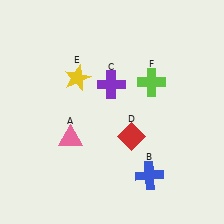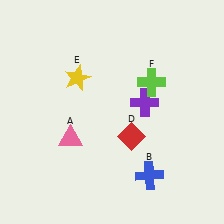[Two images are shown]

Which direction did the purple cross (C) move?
The purple cross (C) moved right.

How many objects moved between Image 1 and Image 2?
1 object moved between the two images.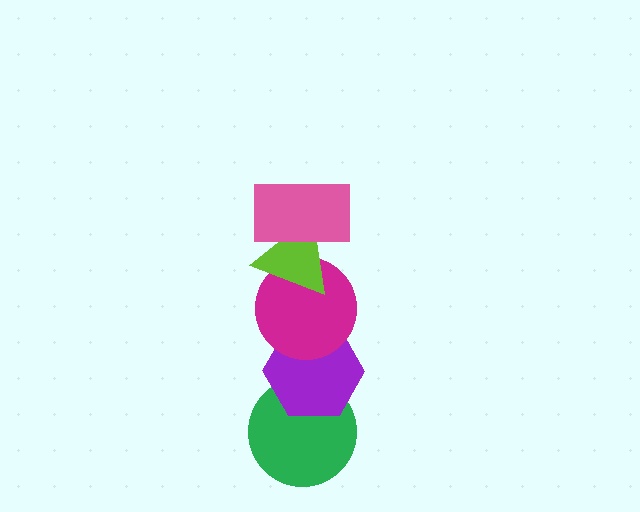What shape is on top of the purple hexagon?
The magenta circle is on top of the purple hexagon.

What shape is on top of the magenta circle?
The lime triangle is on top of the magenta circle.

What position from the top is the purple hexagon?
The purple hexagon is 4th from the top.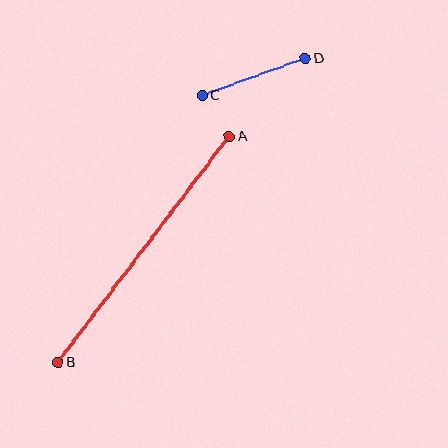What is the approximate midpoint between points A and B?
The midpoint is at approximately (144, 249) pixels.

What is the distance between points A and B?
The distance is approximately 283 pixels.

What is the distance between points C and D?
The distance is approximately 109 pixels.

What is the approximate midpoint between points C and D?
The midpoint is at approximately (254, 77) pixels.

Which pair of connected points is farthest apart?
Points A and B are farthest apart.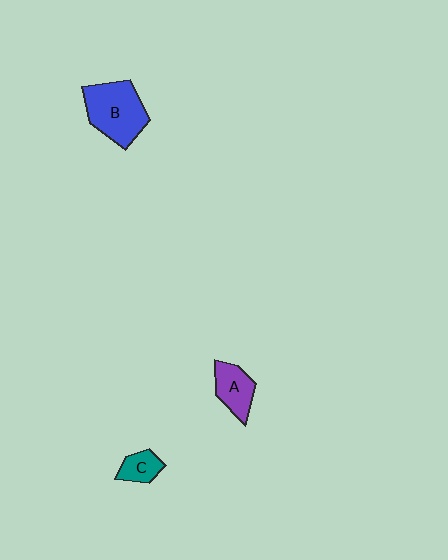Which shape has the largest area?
Shape B (blue).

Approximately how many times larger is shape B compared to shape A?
Approximately 1.8 times.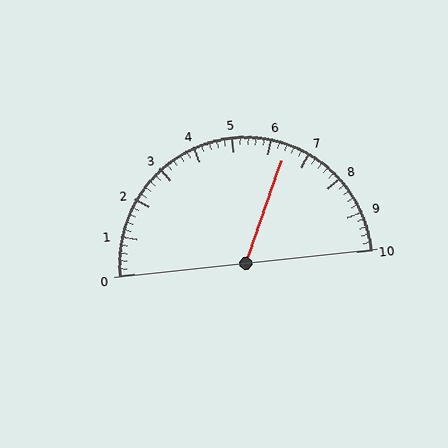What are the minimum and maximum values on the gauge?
The gauge ranges from 0 to 10.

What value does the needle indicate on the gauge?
The needle indicates approximately 6.4.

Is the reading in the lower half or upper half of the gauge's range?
The reading is in the upper half of the range (0 to 10).